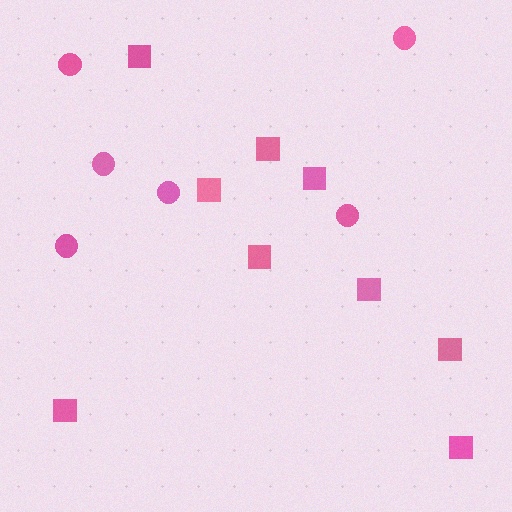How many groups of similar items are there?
There are 2 groups: one group of circles (6) and one group of squares (9).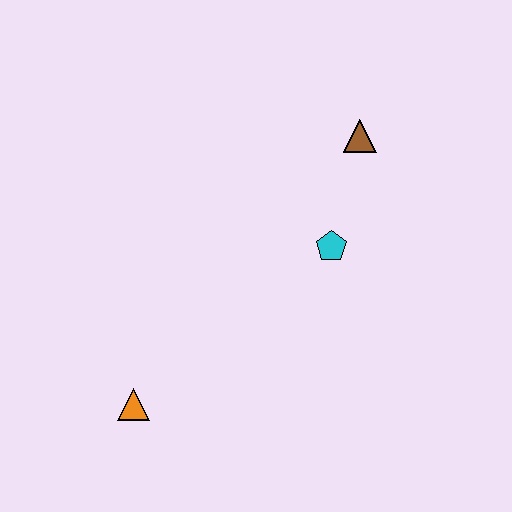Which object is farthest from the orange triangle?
The brown triangle is farthest from the orange triangle.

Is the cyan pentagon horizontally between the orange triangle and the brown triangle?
Yes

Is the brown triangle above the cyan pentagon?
Yes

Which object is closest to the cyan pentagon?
The brown triangle is closest to the cyan pentagon.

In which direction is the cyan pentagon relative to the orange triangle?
The cyan pentagon is to the right of the orange triangle.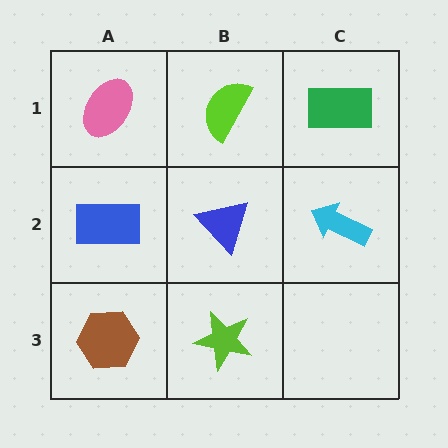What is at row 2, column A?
A blue rectangle.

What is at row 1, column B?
A lime semicircle.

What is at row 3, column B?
A lime star.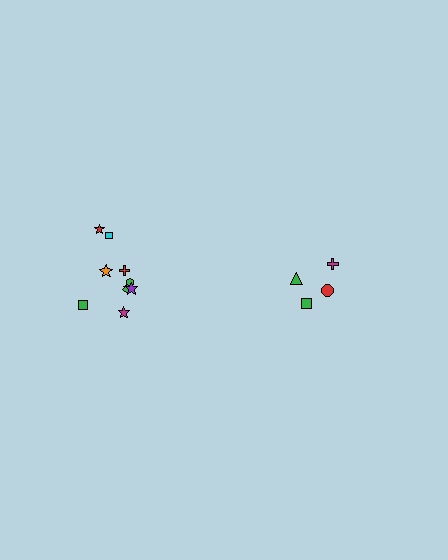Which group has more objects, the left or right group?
The left group.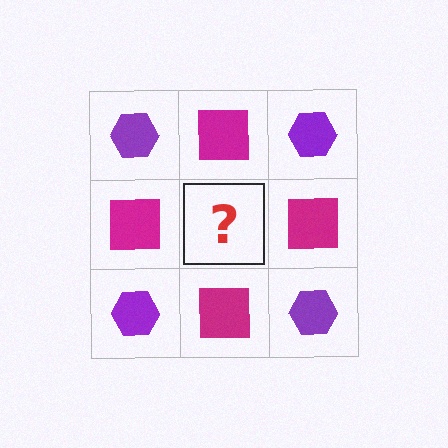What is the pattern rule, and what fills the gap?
The rule is that it alternates purple hexagon and magenta square in a checkerboard pattern. The gap should be filled with a purple hexagon.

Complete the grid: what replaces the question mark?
The question mark should be replaced with a purple hexagon.